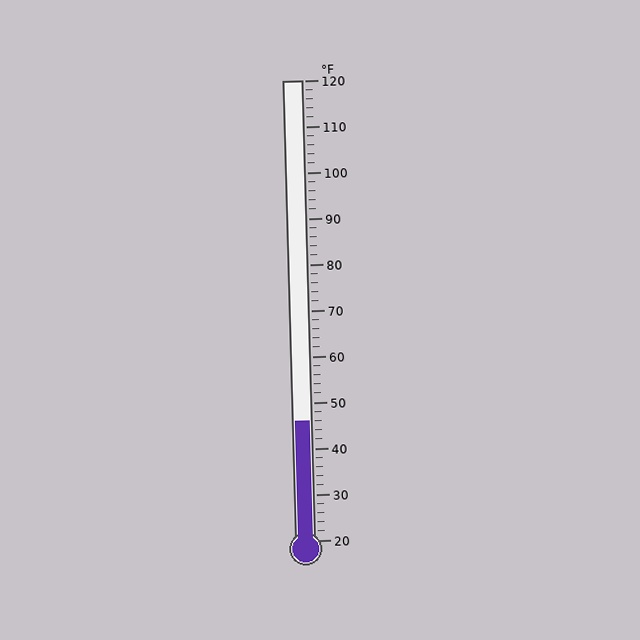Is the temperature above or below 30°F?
The temperature is above 30°F.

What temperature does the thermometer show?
The thermometer shows approximately 46°F.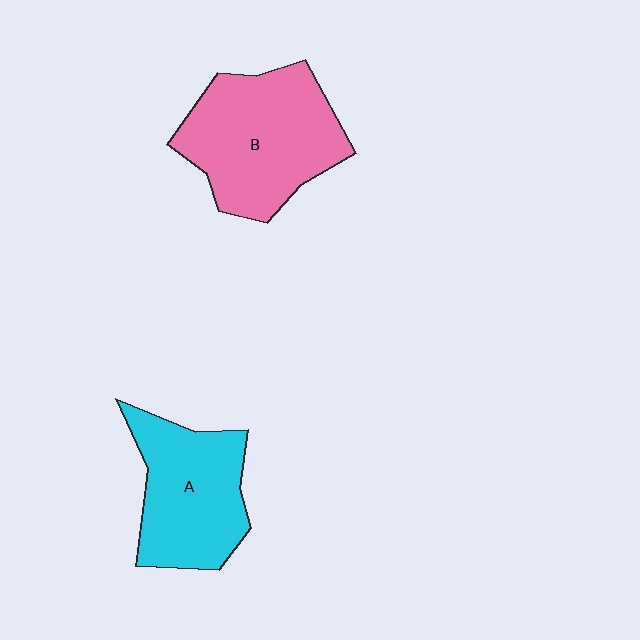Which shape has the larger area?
Shape B (pink).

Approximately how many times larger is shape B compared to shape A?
Approximately 1.2 times.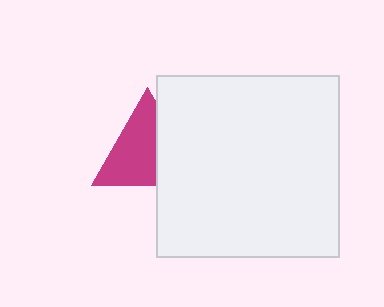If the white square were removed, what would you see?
You would see the complete magenta triangle.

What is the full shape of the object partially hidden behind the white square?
The partially hidden object is a magenta triangle.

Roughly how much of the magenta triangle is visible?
About half of it is visible (roughly 63%).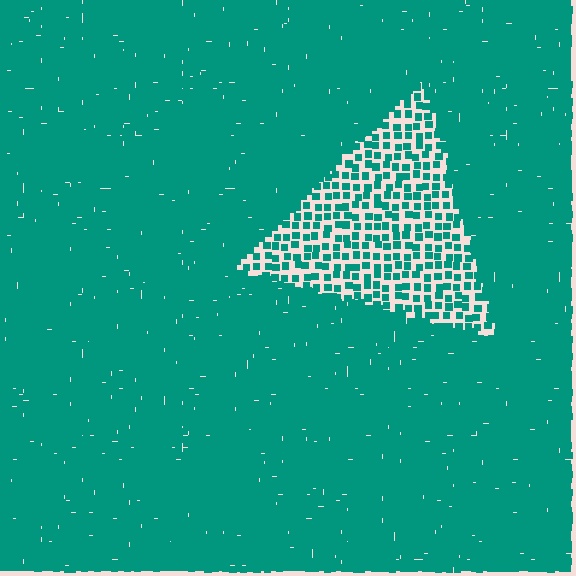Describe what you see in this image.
The image contains small teal elements arranged at two different densities. A triangle-shaped region is visible where the elements are less densely packed than the surrounding area.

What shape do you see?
I see a triangle.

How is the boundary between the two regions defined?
The boundary is defined by a change in element density (approximately 2.9x ratio). All elements are the same color, size, and shape.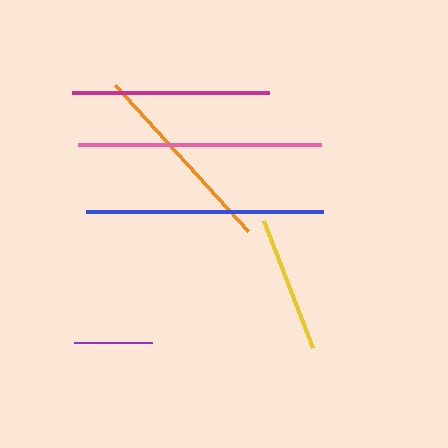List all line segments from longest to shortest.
From longest to shortest: pink, blue, orange, magenta, yellow, purple.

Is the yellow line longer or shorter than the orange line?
The orange line is longer than the yellow line.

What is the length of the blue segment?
The blue segment is approximately 238 pixels long.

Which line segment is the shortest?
The purple line is the shortest at approximately 79 pixels.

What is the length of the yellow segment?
The yellow segment is approximately 136 pixels long.